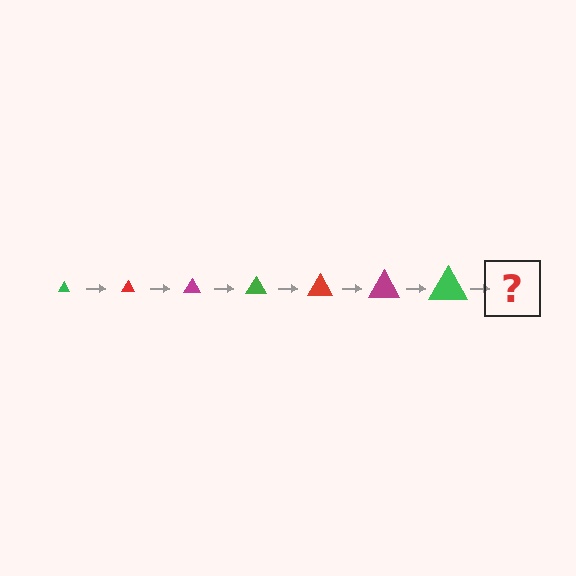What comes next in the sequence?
The next element should be a red triangle, larger than the previous one.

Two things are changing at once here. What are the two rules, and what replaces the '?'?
The two rules are that the triangle grows larger each step and the color cycles through green, red, and magenta. The '?' should be a red triangle, larger than the previous one.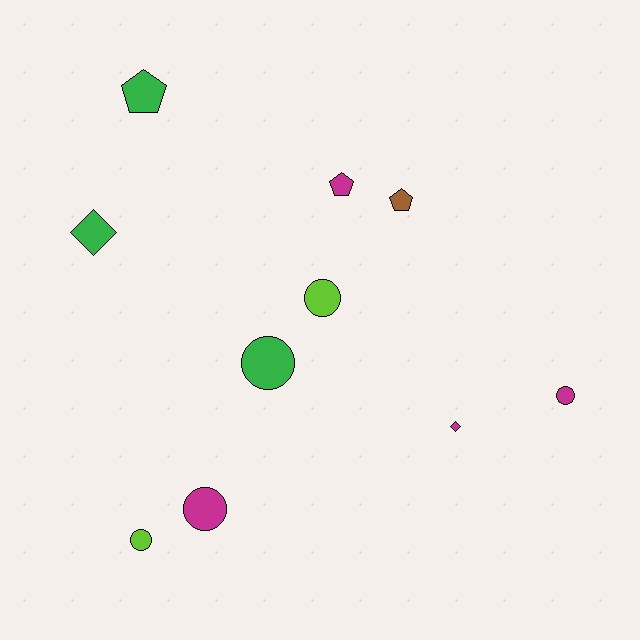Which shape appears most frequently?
Circle, with 5 objects.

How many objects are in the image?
There are 10 objects.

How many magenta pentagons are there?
There is 1 magenta pentagon.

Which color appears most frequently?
Magenta, with 4 objects.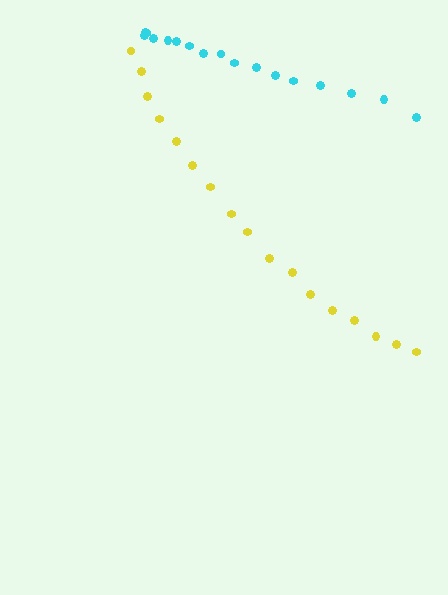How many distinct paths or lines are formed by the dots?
There are 2 distinct paths.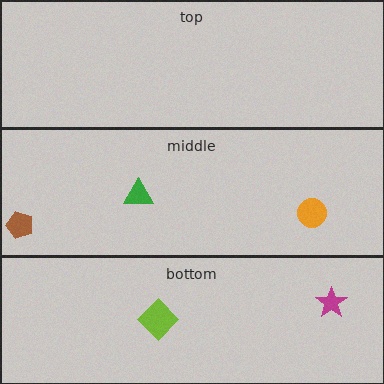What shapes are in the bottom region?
The lime diamond, the magenta star.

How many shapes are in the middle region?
3.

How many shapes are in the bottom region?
2.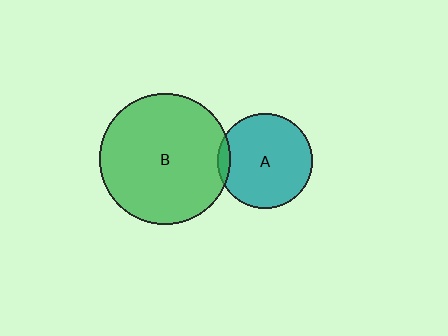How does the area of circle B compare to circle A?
Approximately 1.9 times.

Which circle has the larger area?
Circle B (green).